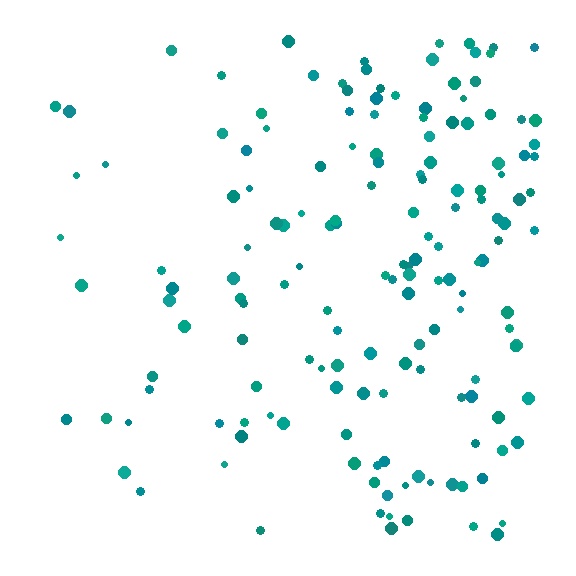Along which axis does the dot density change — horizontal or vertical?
Horizontal.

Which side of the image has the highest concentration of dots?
The right.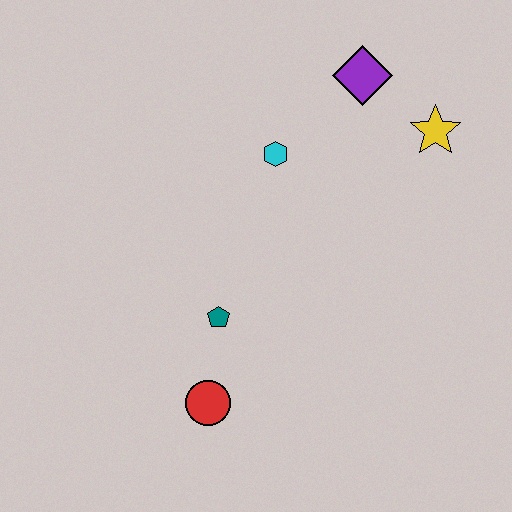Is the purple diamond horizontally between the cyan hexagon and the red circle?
No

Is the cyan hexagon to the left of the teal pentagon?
No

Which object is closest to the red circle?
The teal pentagon is closest to the red circle.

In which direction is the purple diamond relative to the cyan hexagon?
The purple diamond is to the right of the cyan hexagon.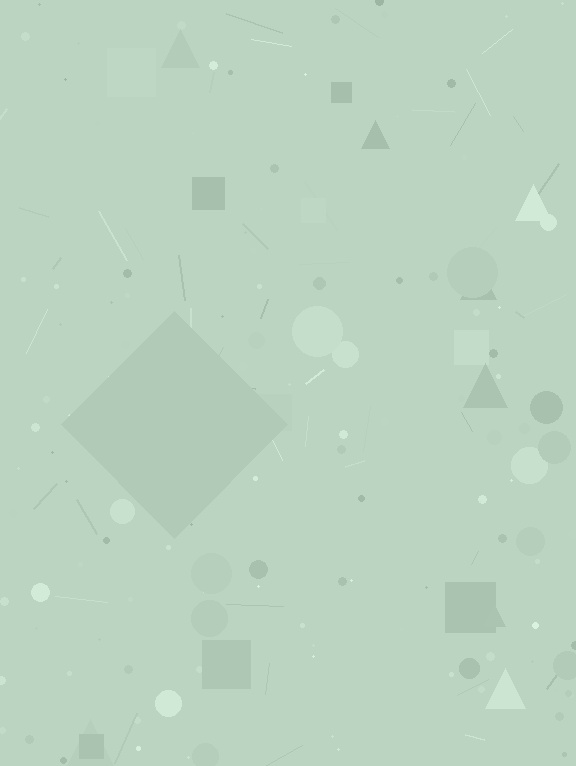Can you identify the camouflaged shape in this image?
The camouflaged shape is a diamond.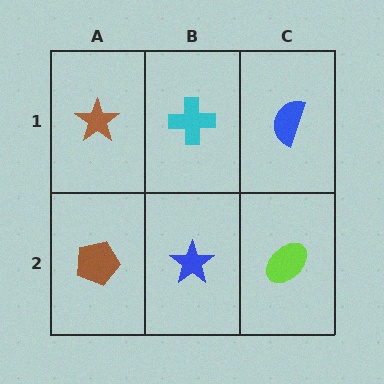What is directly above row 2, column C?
A blue semicircle.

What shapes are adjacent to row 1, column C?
A lime ellipse (row 2, column C), a cyan cross (row 1, column B).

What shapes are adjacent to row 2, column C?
A blue semicircle (row 1, column C), a blue star (row 2, column B).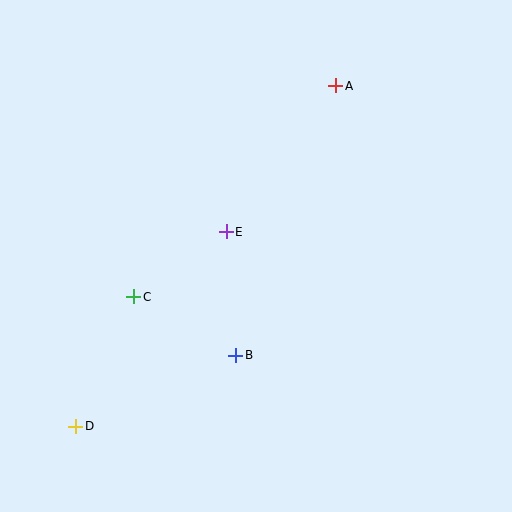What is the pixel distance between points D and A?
The distance between D and A is 428 pixels.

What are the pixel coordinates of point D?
Point D is at (76, 426).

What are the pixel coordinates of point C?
Point C is at (134, 297).